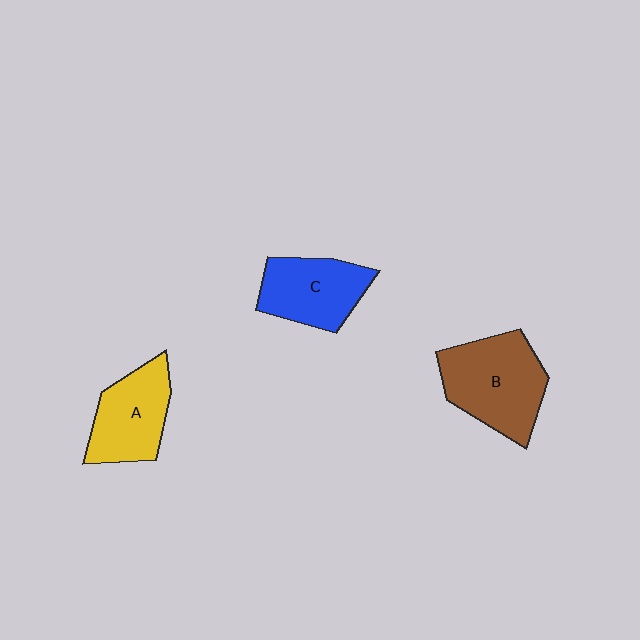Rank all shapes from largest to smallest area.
From largest to smallest: B (brown), A (yellow), C (blue).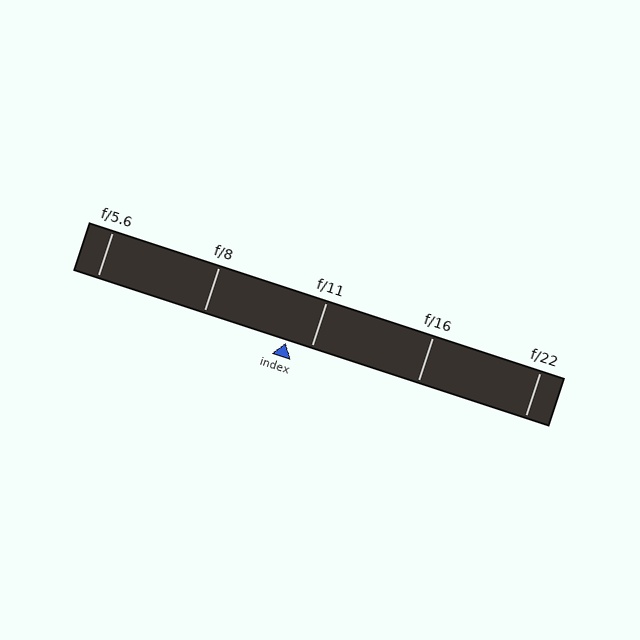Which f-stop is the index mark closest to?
The index mark is closest to f/11.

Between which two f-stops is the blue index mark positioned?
The index mark is between f/8 and f/11.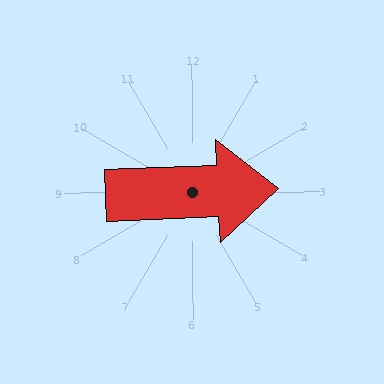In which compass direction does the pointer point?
East.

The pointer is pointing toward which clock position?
Roughly 3 o'clock.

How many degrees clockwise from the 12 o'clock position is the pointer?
Approximately 87 degrees.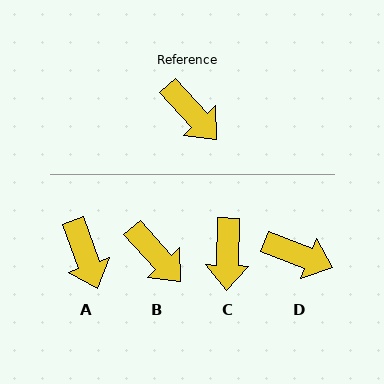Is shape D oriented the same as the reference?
No, it is off by about 26 degrees.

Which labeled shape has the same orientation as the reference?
B.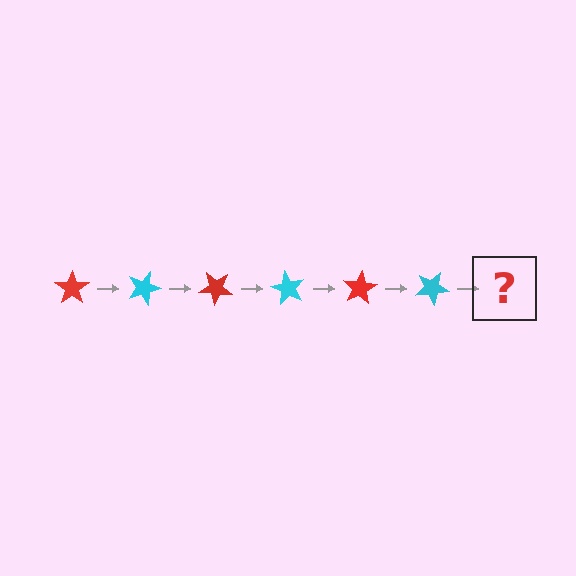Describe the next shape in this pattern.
It should be a red star, rotated 120 degrees from the start.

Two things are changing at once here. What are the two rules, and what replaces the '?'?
The two rules are that it rotates 20 degrees each step and the color cycles through red and cyan. The '?' should be a red star, rotated 120 degrees from the start.